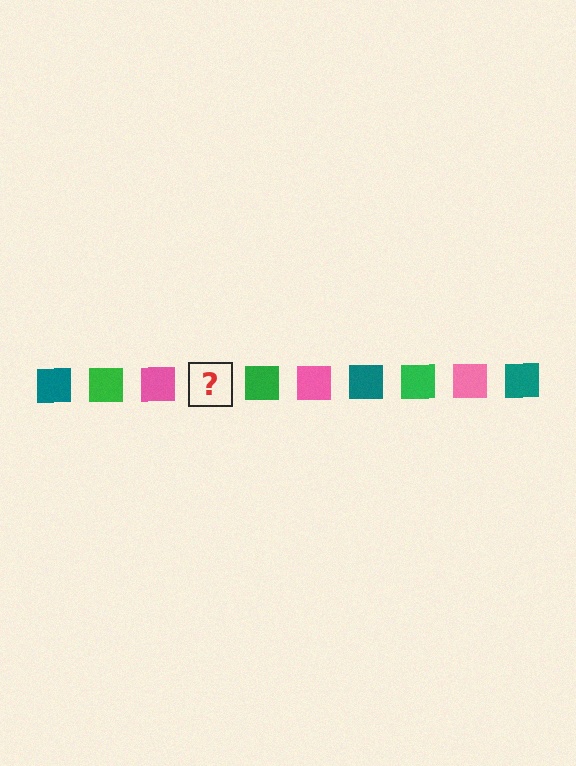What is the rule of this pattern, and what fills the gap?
The rule is that the pattern cycles through teal, green, pink squares. The gap should be filled with a teal square.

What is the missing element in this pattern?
The missing element is a teal square.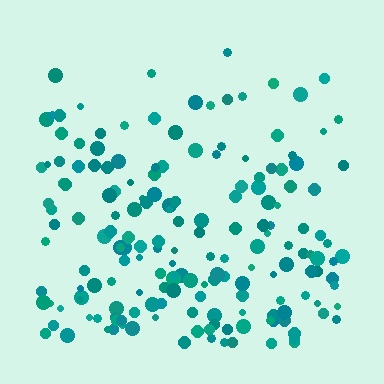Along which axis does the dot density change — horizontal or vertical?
Vertical.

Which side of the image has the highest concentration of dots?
The bottom.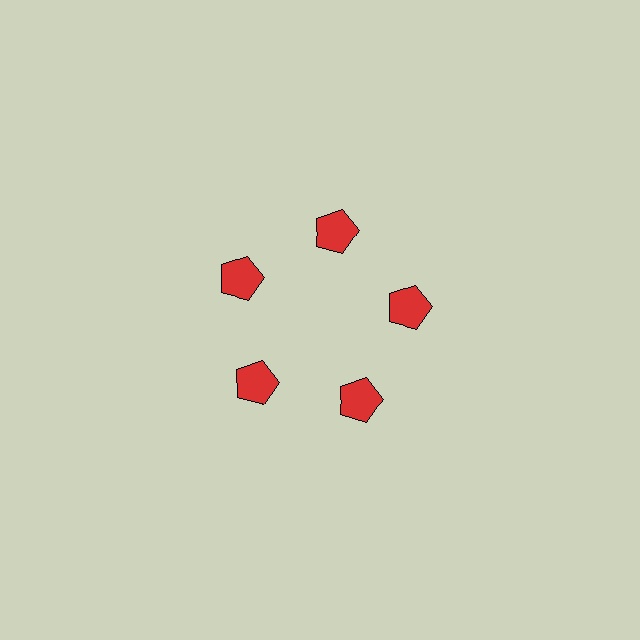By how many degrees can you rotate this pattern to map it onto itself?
The pattern maps onto itself every 72 degrees of rotation.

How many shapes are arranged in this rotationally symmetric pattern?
There are 5 shapes, arranged in 5 groups of 1.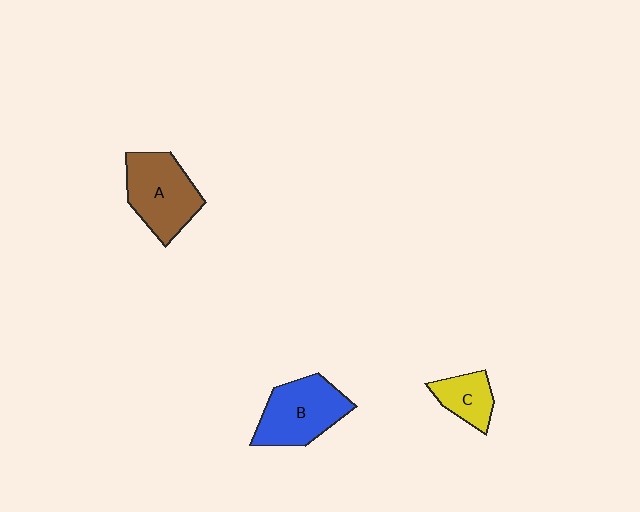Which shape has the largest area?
Shape A (brown).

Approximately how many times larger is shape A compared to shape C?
Approximately 2.0 times.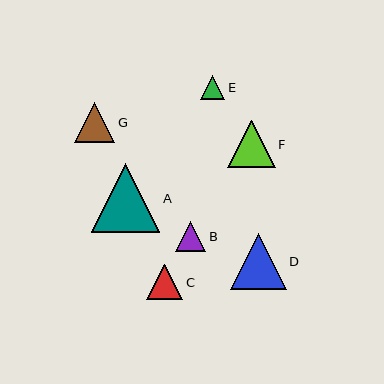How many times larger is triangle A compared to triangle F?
Triangle A is approximately 1.5 times the size of triangle F.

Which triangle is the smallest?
Triangle E is the smallest with a size of approximately 25 pixels.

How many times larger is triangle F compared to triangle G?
Triangle F is approximately 1.2 times the size of triangle G.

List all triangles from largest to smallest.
From largest to smallest: A, D, F, G, C, B, E.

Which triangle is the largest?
Triangle A is the largest with a size of approximately 69 pixels.